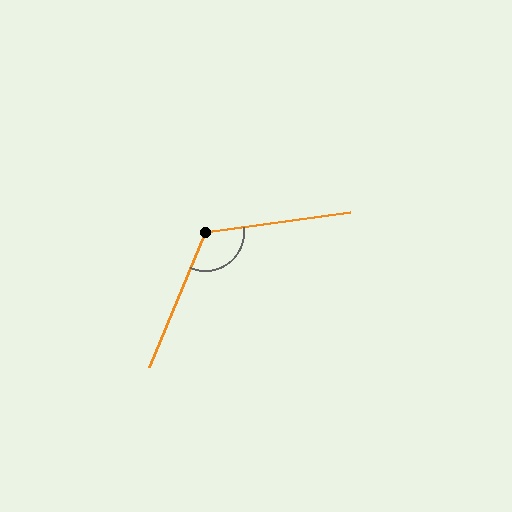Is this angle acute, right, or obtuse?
It is obtuse.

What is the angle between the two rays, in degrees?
Approximately 120 degrees.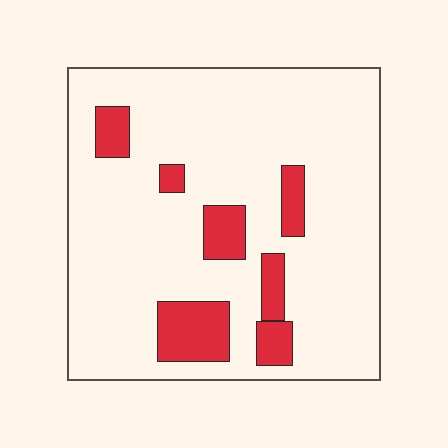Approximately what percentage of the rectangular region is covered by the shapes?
Approximately 15%.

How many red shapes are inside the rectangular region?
7.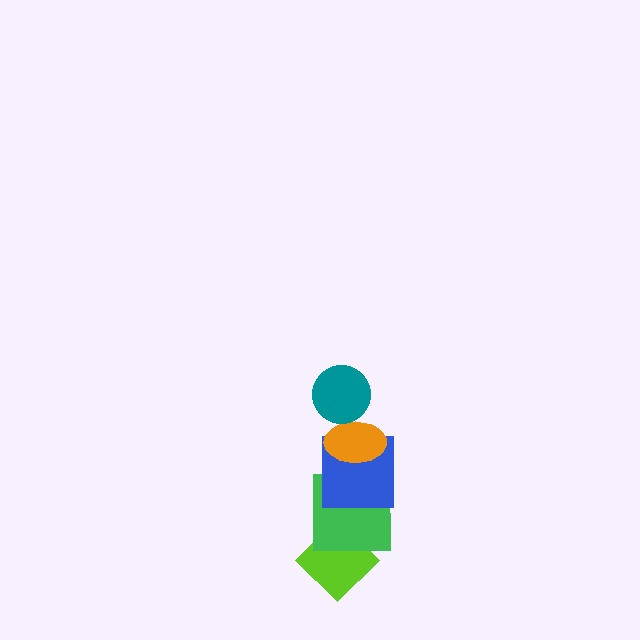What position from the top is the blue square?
The blue square is 3rd from the top.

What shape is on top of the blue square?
The orange ellipse is on top of the blue square.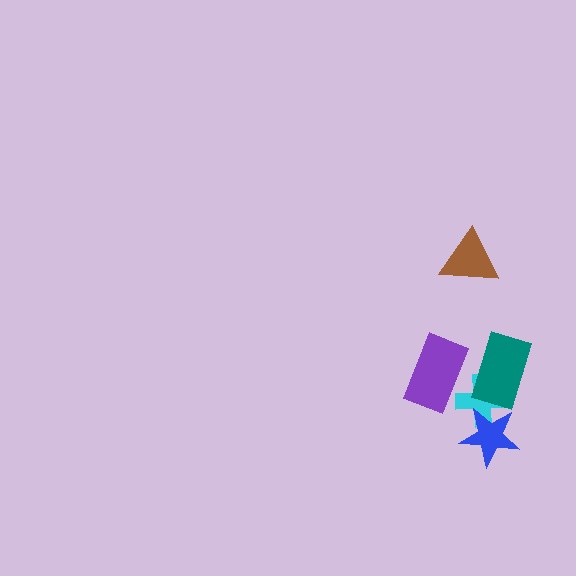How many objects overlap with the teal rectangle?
1 object overlaps with the teal rectangle.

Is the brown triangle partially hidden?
No, no other shape covers it.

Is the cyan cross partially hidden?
Yes, it is partially covered by another shape.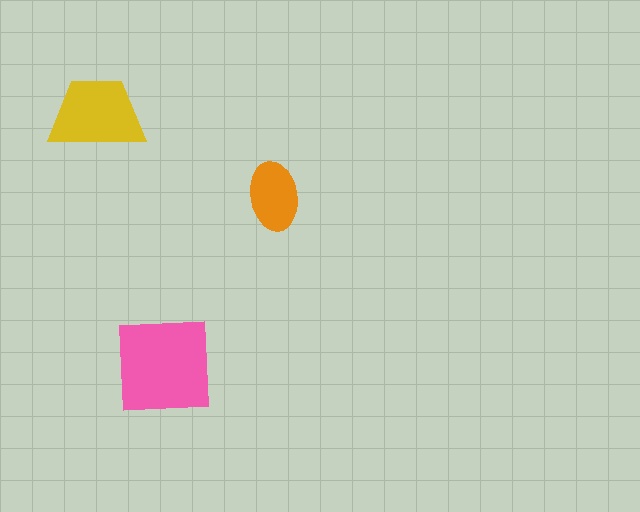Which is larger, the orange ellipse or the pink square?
The pink square.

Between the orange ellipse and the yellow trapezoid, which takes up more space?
The yellow trapezoid.